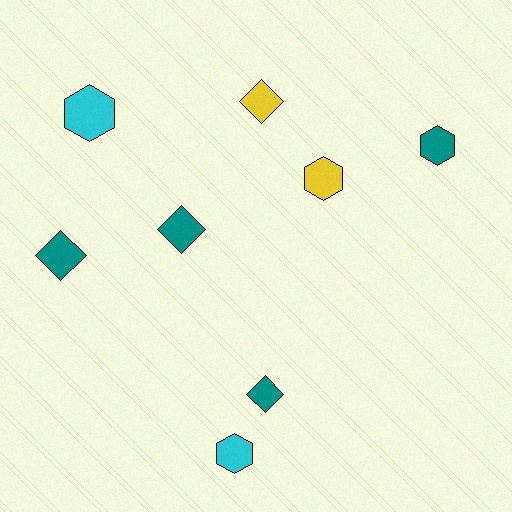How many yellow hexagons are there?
There is 1 yellow hexagon.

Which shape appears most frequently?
Diamond, with 4 objects.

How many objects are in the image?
There are 8 objects.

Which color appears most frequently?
Teal, with 4 objects.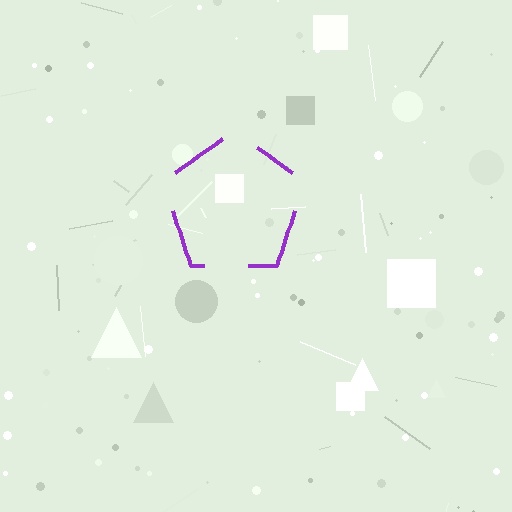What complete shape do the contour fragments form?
The contour fragments form a pentagon.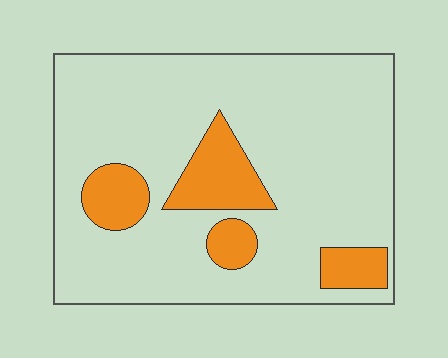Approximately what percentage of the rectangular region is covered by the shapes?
Approximately 15%.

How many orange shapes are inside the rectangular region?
4.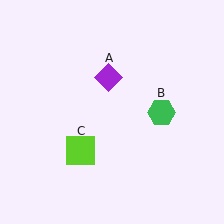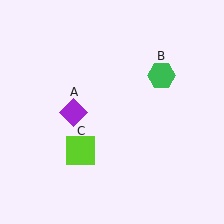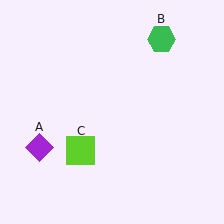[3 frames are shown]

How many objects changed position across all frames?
2 objects changed position: purple diamond (object A), green hexagon (object B).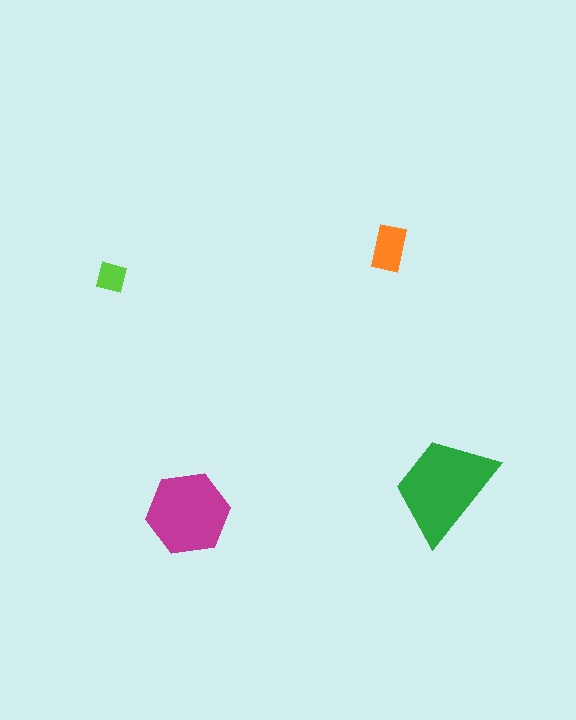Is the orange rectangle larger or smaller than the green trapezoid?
Smaller.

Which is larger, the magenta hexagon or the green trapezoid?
The green trapezoid.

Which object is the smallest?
The lime square.